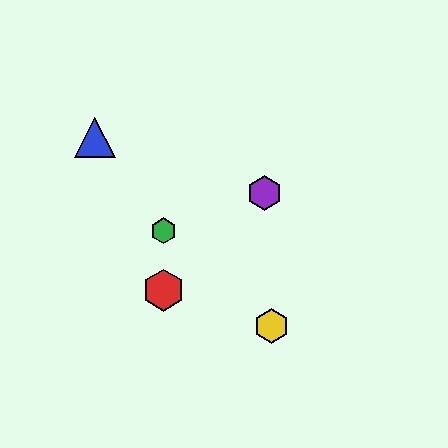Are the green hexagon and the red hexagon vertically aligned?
Yes, both are at x≈164.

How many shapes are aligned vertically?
2 shapes (the red hexagon, the green hexagon) are aligned vertically.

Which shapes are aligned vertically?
The red hexagon, the green hexagon are aligned vertically.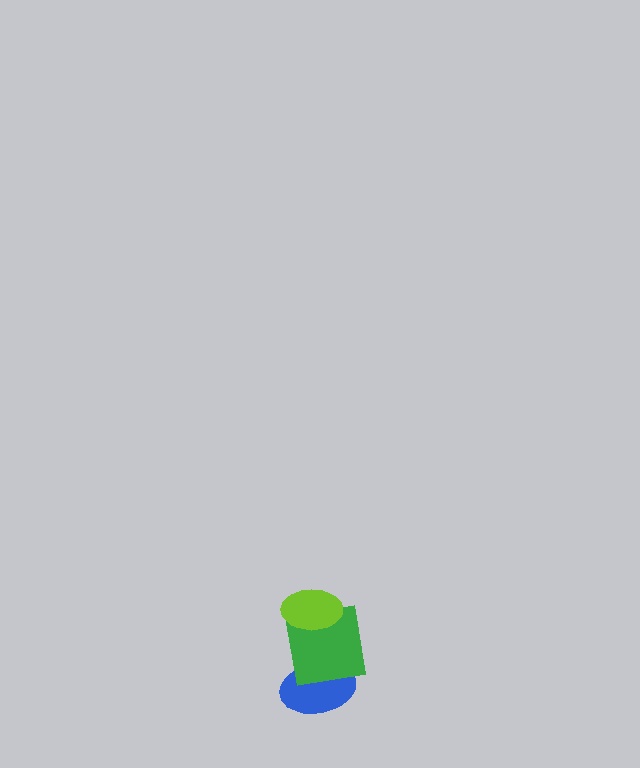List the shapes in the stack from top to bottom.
From top to bottom: the lime ellipse, the green square, the blue ellipse.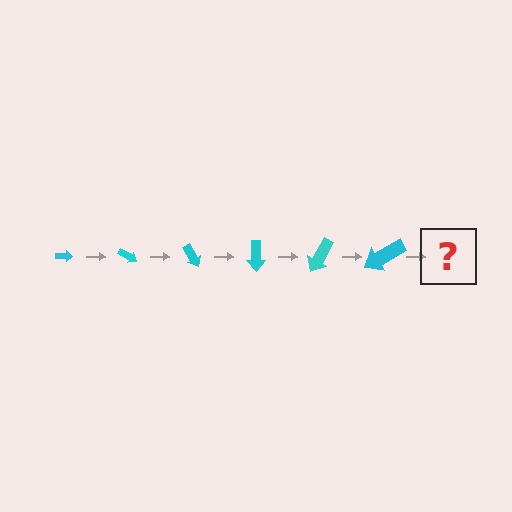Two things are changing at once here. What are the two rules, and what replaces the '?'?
The two rules are that the arrow grows larger each step and it rotates 30 degrees each step. The '?' should be an arrow, larger than the previous one and rotated 180 degrees from the start.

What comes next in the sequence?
The next element should be an arrow, larger than the previous one and rotated 180 degrees from the start.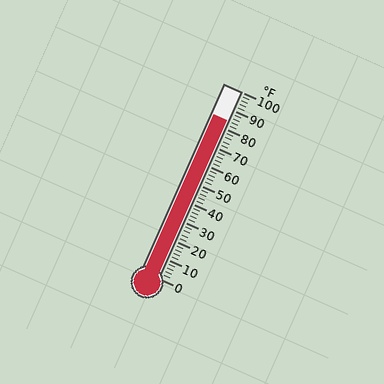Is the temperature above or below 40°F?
The temperature is above 40°F.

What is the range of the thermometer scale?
The thermometer scale ranges from 0°F to 100°F.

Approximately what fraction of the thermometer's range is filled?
The thermometer is filled to approximately 85% of its range.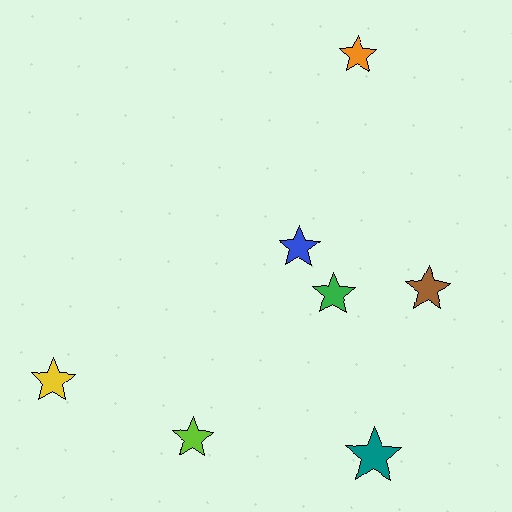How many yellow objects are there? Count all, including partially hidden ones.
There is 1 yellow object.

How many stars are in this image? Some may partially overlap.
There are 7 stars.